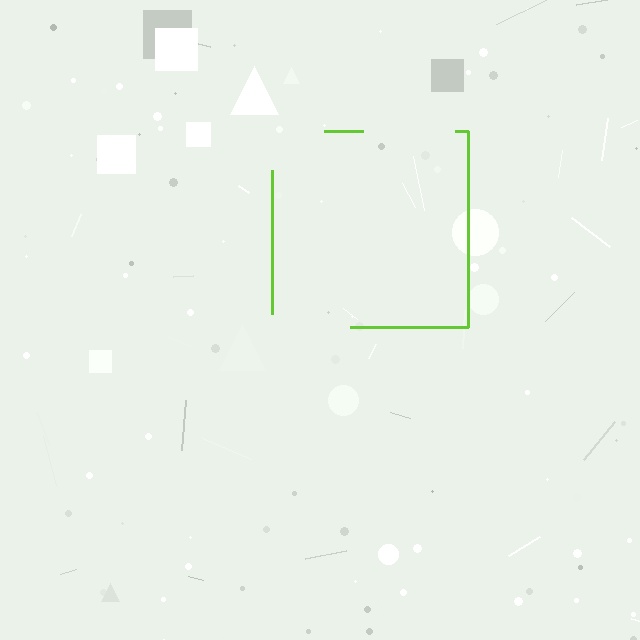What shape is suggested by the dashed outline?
The dashed outline suggests a square.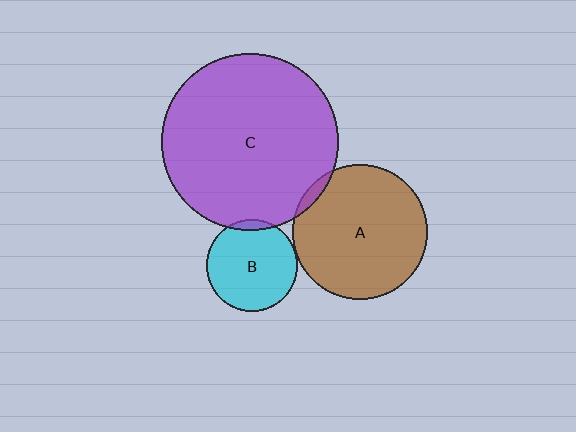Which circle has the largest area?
Circle C (purple).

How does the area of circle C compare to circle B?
Approximately 3.8 times.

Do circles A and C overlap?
Yes.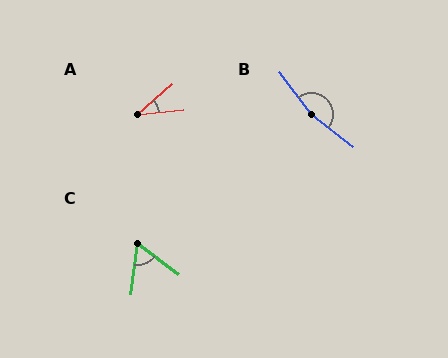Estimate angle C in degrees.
Approximately 60 degrees.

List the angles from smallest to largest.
A (36°), C (60°), B (164°).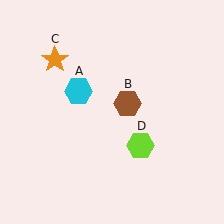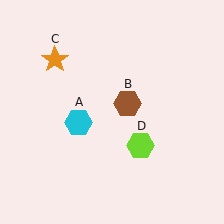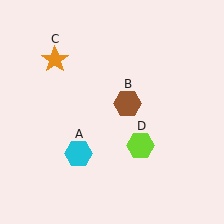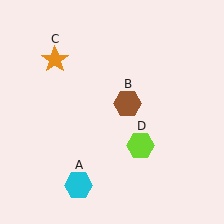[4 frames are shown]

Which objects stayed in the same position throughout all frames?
Brown hexagon (object B) and orange star (object C) and lime hexagon (object D) remained stationary.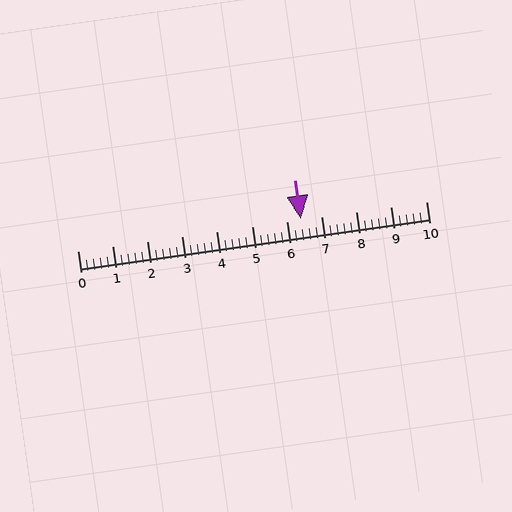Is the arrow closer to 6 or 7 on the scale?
The arrow is closer to 6.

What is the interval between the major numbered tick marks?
The major tick marks are spaced 1 units apart.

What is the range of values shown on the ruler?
The ruler shows values from 0 to 10.